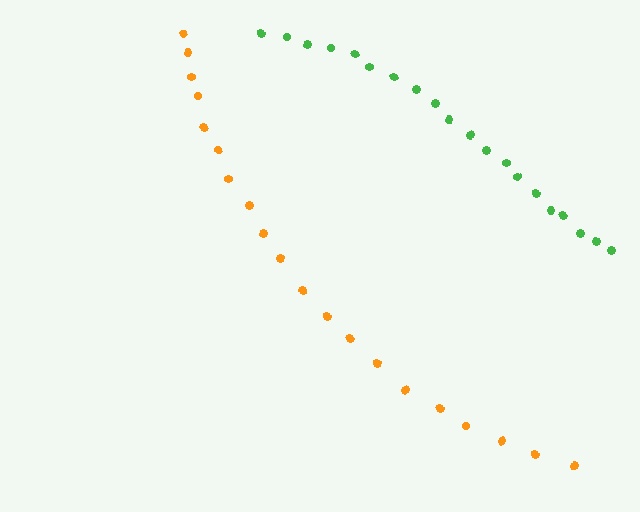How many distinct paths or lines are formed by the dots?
There are 2 distinct paths.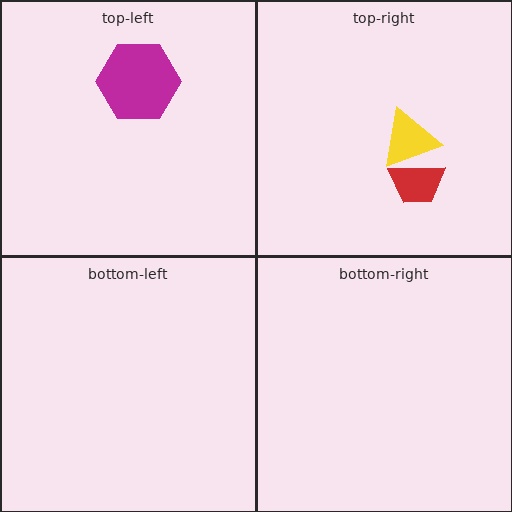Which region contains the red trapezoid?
The top-right region.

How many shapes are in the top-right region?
2.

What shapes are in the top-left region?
The magenta hexagon.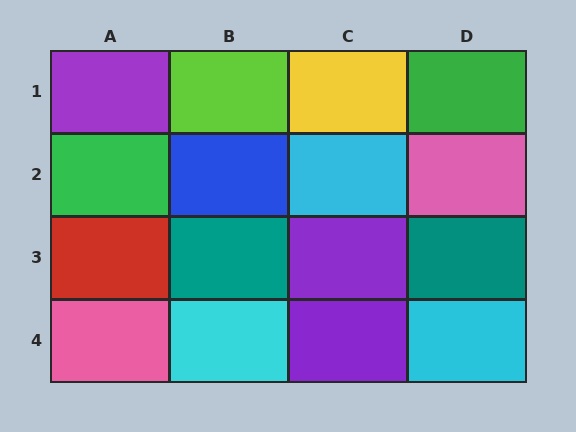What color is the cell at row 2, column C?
Cyan.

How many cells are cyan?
3 cells are cyan.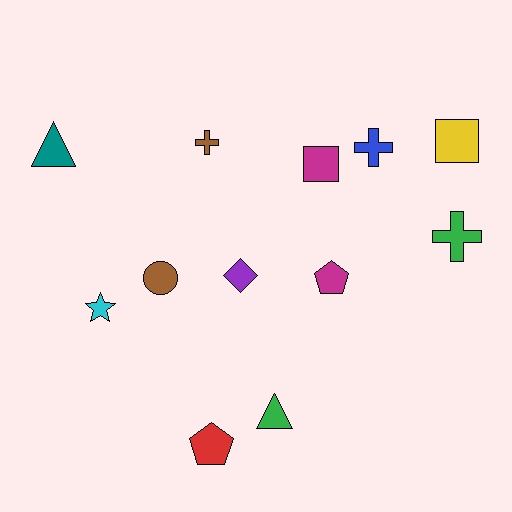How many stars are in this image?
There is 1 star.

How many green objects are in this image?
There are 2 green objects.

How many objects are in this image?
There are 12 objects.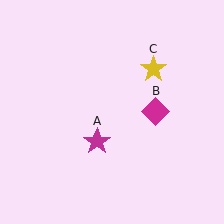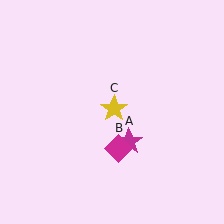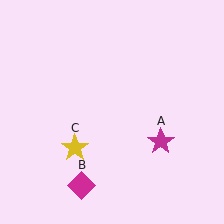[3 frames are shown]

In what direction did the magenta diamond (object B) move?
The magenta diamond (object B) moved down and to the left.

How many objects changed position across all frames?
3 objects changed position: magenta star (object A), magenta diamond (object B), yellow star (object C).